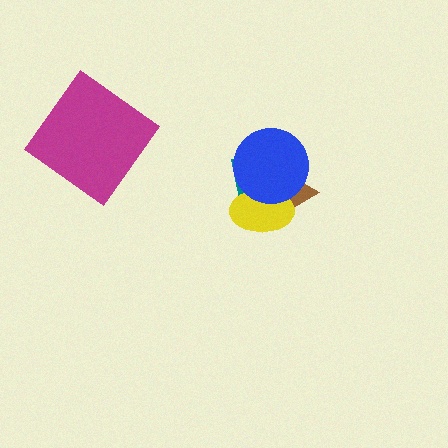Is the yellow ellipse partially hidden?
Yes, it is partially covered by another shape.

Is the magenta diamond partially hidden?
No, no other shape covers it.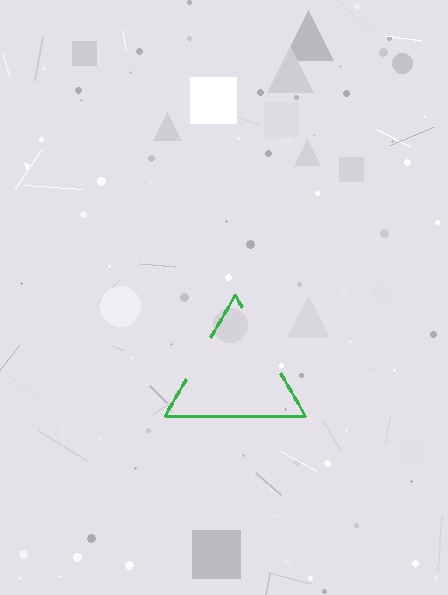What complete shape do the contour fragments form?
The contour fragments form a triangle.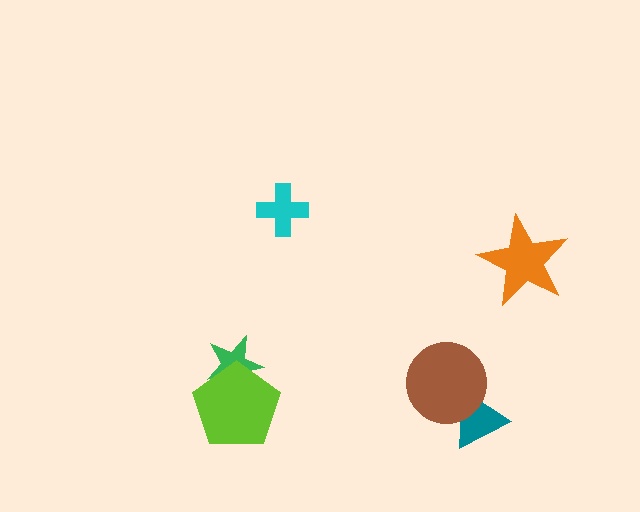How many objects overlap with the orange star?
0 objects overlap with the orange star.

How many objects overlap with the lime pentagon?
1 object overlaps with the lime pentagon.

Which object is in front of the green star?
The lime pentagon is in front of the green star.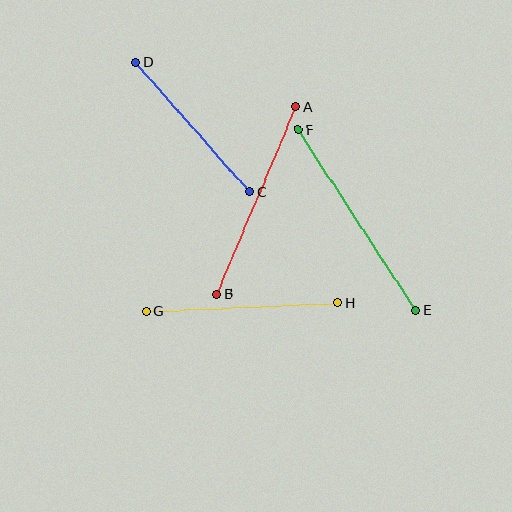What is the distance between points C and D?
The distance is approximately 172 pixels.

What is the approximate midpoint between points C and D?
The midpoint is at approximately (193, 127) pixels.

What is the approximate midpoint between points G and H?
The midpoint is at approximately (242, 307) pixels.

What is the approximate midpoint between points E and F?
The midpoint is at approximately (357, 220) pixels.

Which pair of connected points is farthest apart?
Points E and F are farthest apart.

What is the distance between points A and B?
The distance is approximately 203 pixels.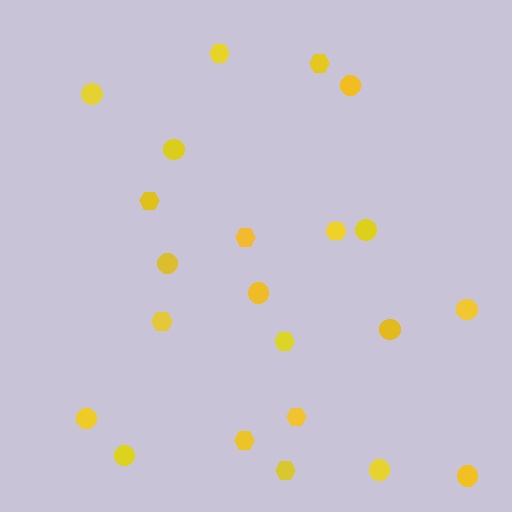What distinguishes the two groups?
There are 2 groups: one group of circles (12) and one group of hexagons (10).